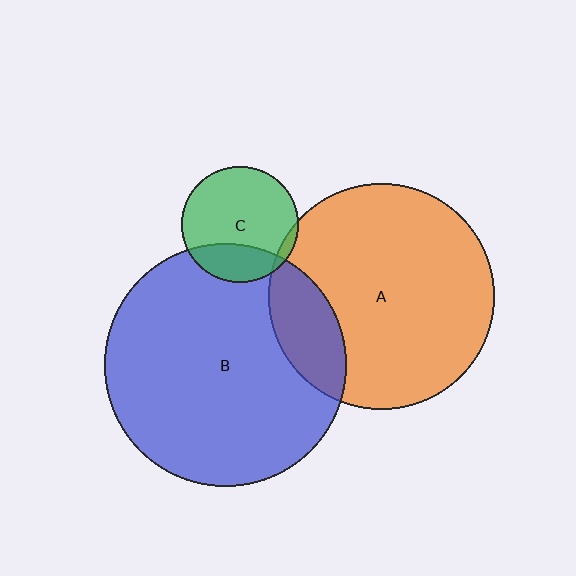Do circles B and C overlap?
Yes.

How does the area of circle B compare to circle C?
Approximately 4.3 times.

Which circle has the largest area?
Circle B (blue).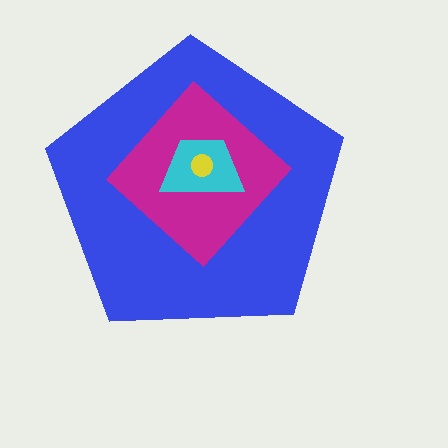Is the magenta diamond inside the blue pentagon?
Yes.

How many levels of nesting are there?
4.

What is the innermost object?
The yellow circle.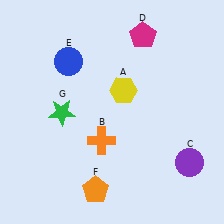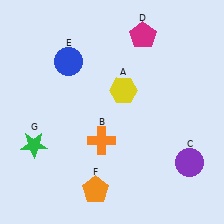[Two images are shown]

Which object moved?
The green star (G) moved down.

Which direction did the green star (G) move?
The green star (G) moved down.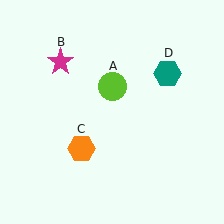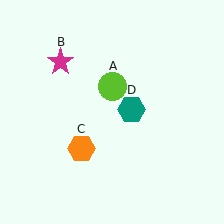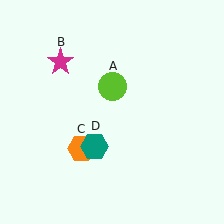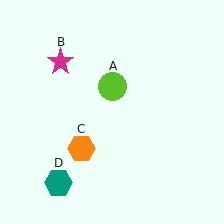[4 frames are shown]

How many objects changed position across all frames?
1 object changed position: teal hexagon (object D).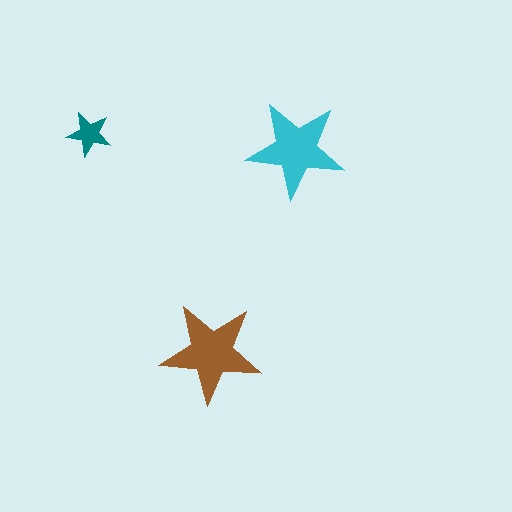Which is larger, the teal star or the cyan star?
The cyan one.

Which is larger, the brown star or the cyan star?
The brown one.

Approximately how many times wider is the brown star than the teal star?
About 2 times wider.